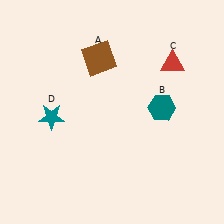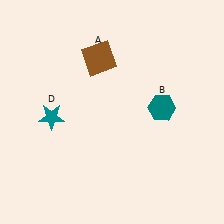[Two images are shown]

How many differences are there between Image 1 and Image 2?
There is 1 difference between the two images.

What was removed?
The red triangle (C) was removed in Image 2.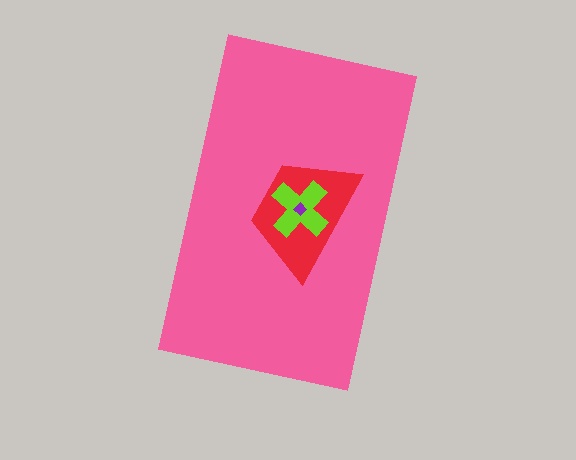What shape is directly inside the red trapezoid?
The lime cross.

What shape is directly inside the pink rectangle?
The red trapezoid.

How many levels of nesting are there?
4.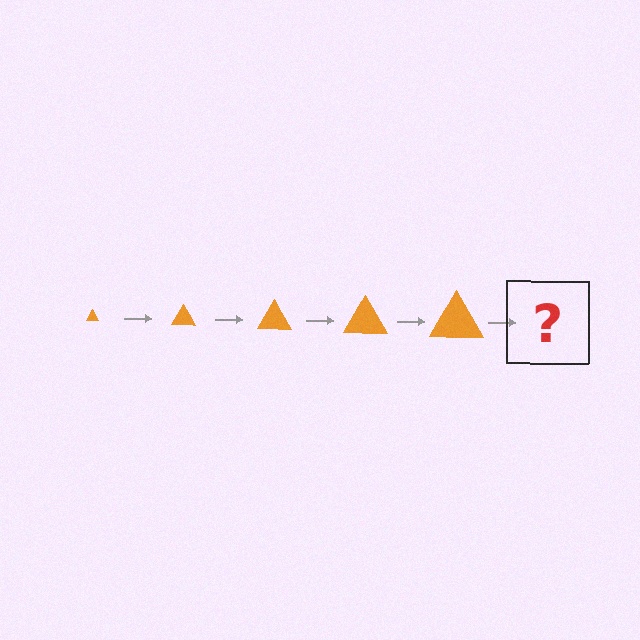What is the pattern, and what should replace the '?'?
The pattern is that the triangle gets progressively larger each step. The '?' should be an orange triangle, larger than the previous one.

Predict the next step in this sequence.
The next step is an orange triangle, larger than the previous one.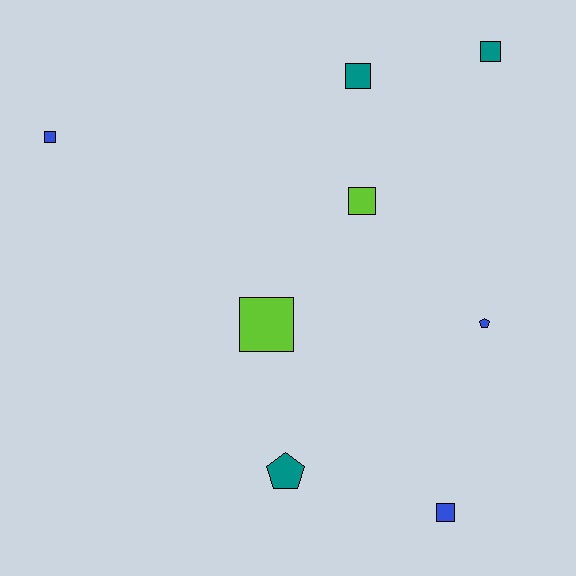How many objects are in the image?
There are 8 objects.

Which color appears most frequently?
Blue, with 3 objects.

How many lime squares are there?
There are 2 lime squares.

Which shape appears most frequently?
Square, with 6 objects.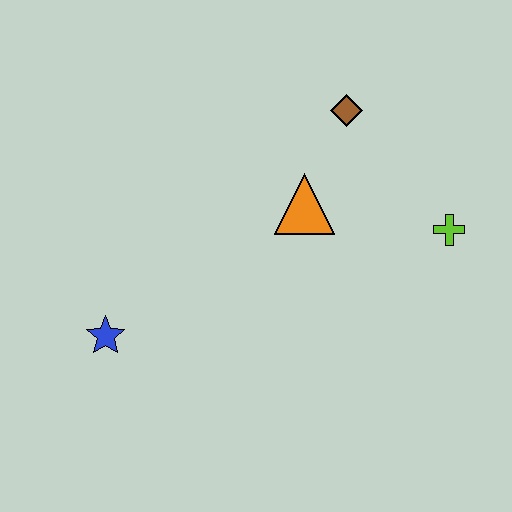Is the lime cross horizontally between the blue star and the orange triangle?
No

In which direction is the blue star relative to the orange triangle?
The blue star is to the left of the orange triangle.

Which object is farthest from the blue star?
The lime cross is farthest from the blue star.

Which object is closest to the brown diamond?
The orange triangle is closest to the brown diamond.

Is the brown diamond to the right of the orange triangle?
Yes